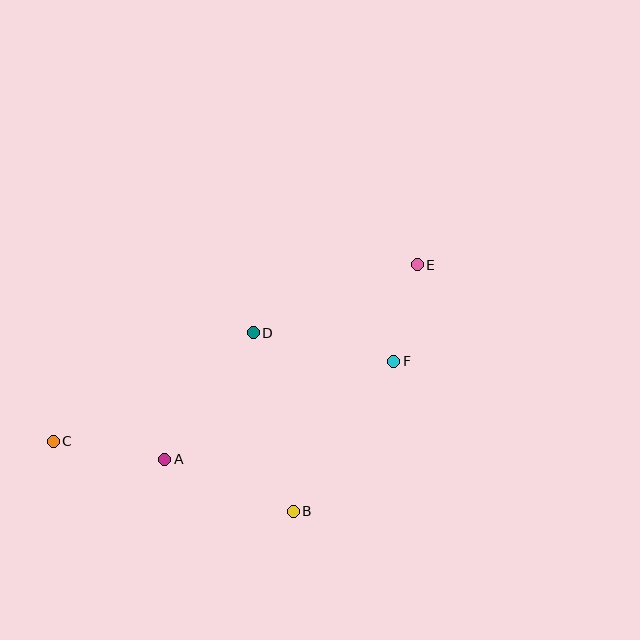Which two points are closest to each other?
Points E and F are closest to each other.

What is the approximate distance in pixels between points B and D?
The distance between B and D is approximately 183 pixels.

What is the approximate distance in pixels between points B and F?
The distance between B and F is approximately 181 pixels.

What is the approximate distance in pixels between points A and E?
The distance between A and E is approximately 319 pixels.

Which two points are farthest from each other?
Points C and E are farthest from each other.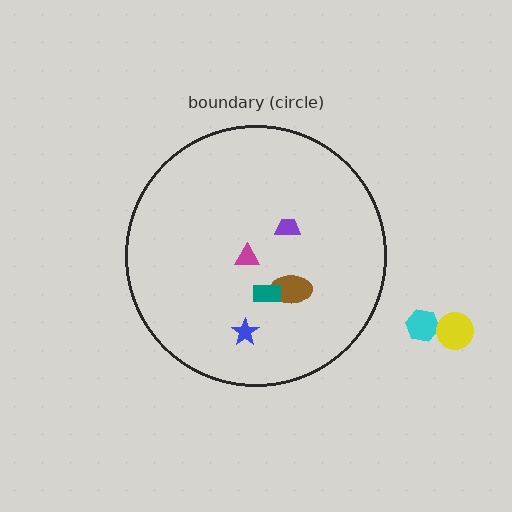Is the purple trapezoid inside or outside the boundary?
Inside.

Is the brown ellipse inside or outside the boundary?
Inside.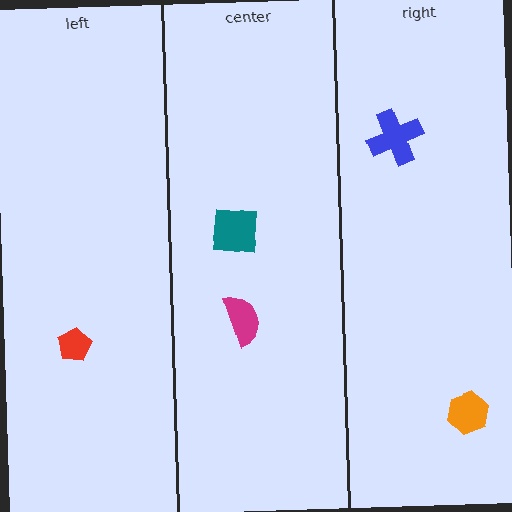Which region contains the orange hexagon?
The right region.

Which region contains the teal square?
The center region.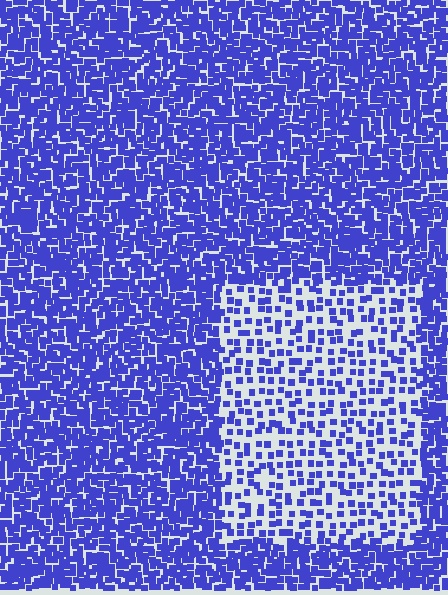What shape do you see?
I see a rectangle.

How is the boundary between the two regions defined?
The boundary is defined by a change in element density (approximately 2.5x ratio). All elements are the same color, size, and shape.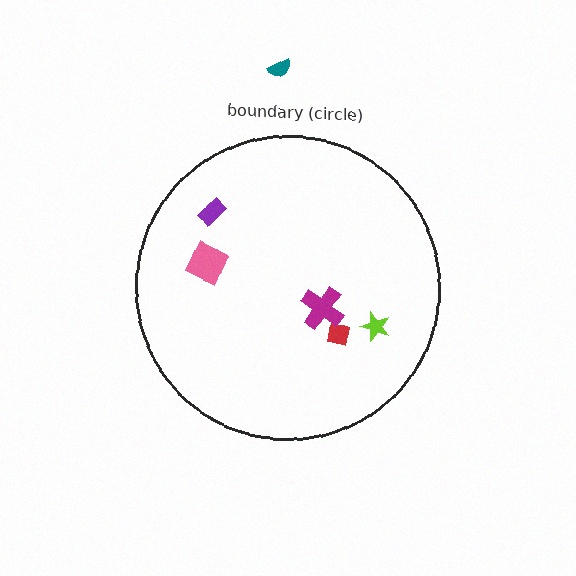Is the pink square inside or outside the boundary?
Inside.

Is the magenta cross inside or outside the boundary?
Inside.